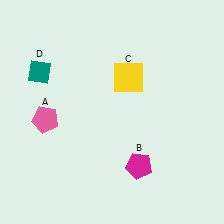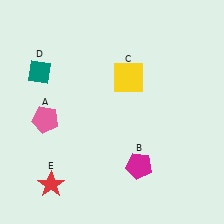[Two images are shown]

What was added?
A red star (E) was added in Image 2.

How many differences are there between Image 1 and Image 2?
There is 1 difference between the two images.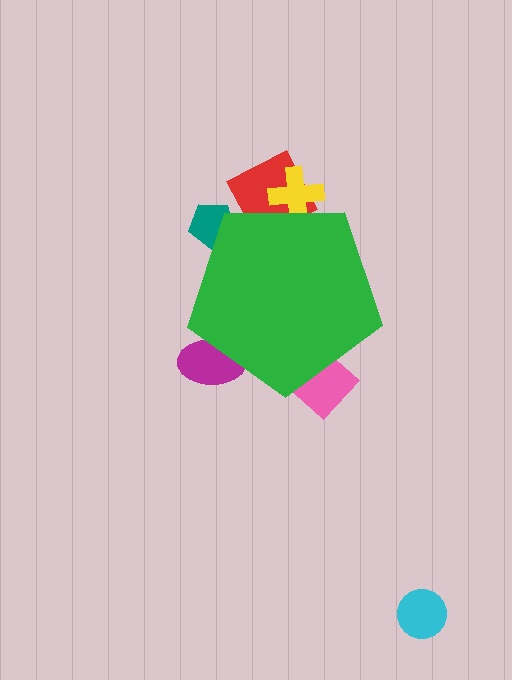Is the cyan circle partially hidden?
No, the cyan circle is fully visible.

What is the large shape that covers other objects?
A green pentagon.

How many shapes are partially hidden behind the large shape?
5 shapes are partially hidden.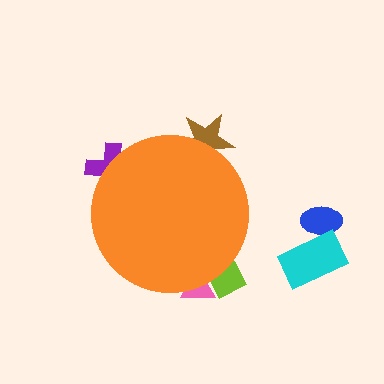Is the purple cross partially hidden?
Yes, the purple cross is partially hidden behind the orange circle.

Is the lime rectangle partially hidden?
Yes, the lime rectangle is partially hidden behind the orange circle.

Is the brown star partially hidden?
Yes, the brown star is partially hidden behind the orange circle.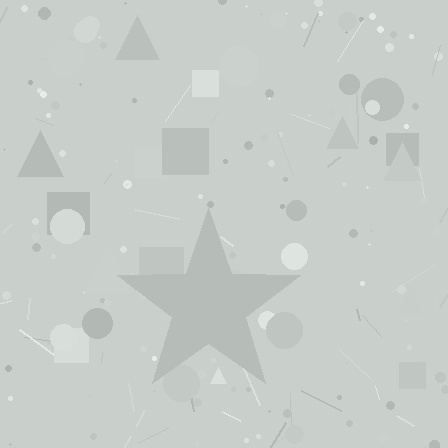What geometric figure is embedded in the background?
A star is embedded in the background.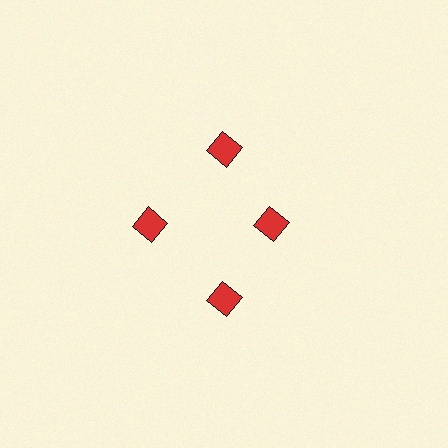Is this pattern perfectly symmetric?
No. The 4 red diamonds are arranged in a ring, but one element near the 3 o'clock position is pulled inward toward the center, breaking the 4-fold rotational symmetry.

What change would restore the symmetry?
The symmetry would be restored by moving it outward, back onto the ring so that all 4 diamonds sit at equal angles and equal distance from the center.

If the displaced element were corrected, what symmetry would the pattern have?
It would have 4-fold rotational symmetry — the pattern would map onto itself every 90 degrees.